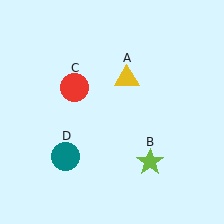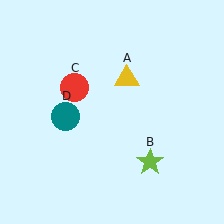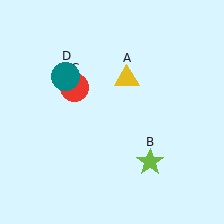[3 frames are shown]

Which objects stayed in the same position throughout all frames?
Yellow triangle (object A) and lime star (object B) and red circle (object C) remained stationary.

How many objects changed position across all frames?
1 object changed position: teal circle (object D).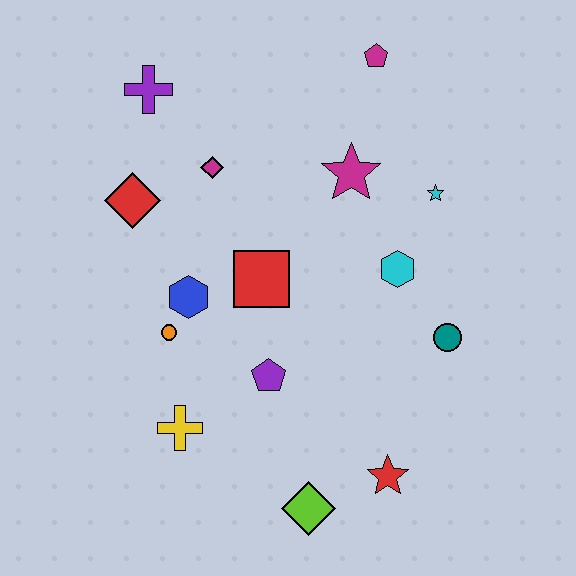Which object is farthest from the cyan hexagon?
The purple cross is farthest from the cyan hexagon.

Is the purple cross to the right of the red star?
No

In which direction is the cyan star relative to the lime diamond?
The cyan star is above the lime diamond.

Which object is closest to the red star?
The lime diamond is closest to the red star.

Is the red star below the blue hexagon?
Yes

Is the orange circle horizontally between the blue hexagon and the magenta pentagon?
No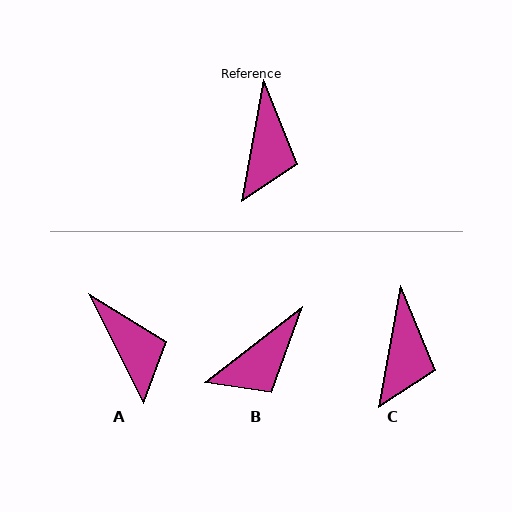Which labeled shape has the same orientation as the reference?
C.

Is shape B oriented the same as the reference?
No, it is off by about 42 degrees.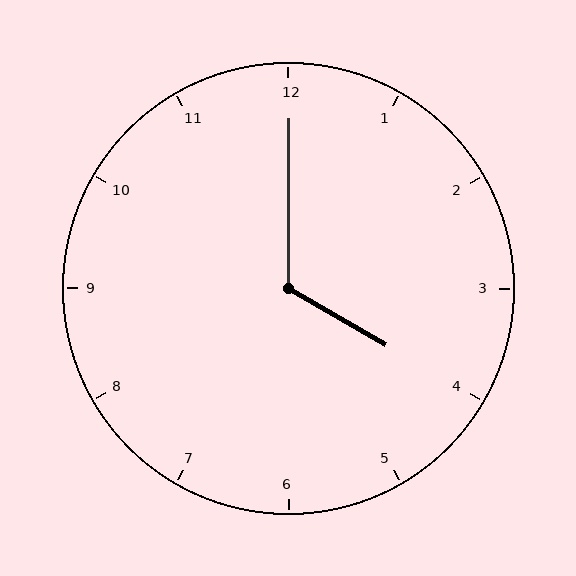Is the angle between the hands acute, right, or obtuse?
It is obtuse.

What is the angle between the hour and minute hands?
Approximately 120 degrees.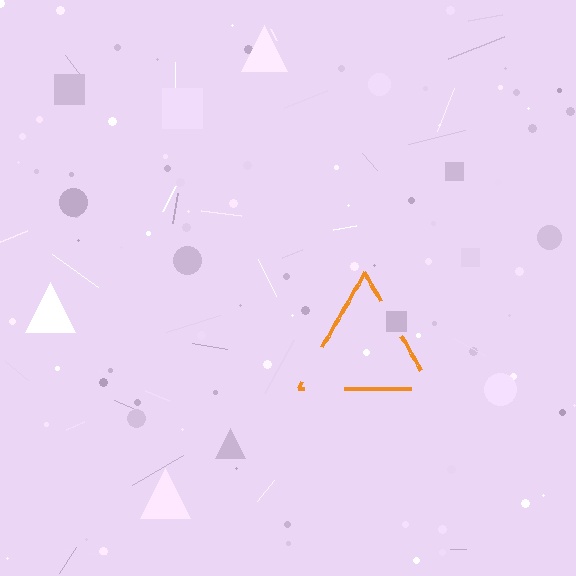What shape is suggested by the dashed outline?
The dashed outline suggests a triangle.